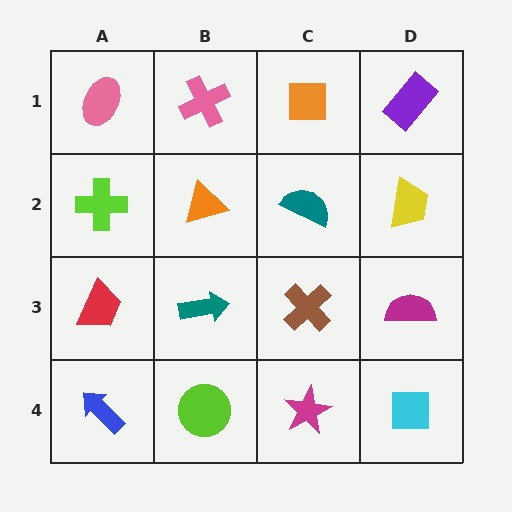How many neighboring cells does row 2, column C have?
4.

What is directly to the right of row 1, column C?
A purple rectangle.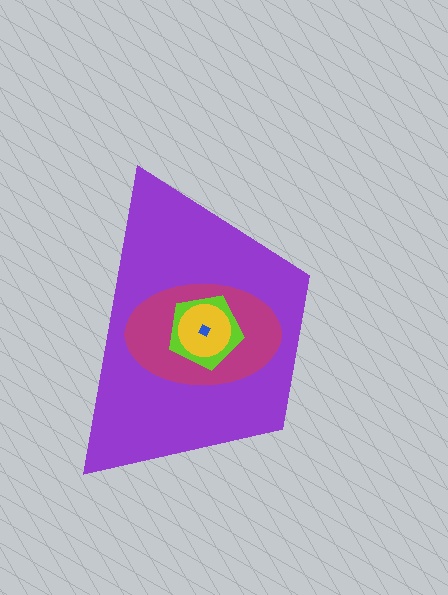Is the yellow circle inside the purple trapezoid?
Yes.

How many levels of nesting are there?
5.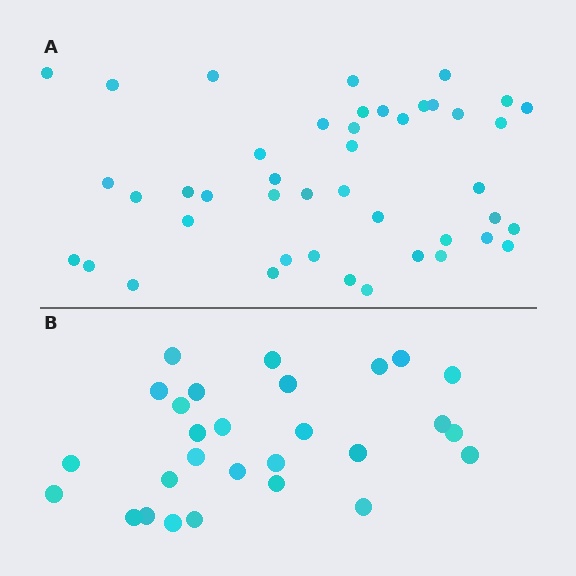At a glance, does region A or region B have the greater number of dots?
Region A (the top region) has more dots.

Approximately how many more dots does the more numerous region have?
Region A has approximately 15 more dots than region B.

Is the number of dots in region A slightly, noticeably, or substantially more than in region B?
Region A has substantially more. The ratio is roughly 1.6 to 1.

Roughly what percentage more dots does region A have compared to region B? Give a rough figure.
About 55% more.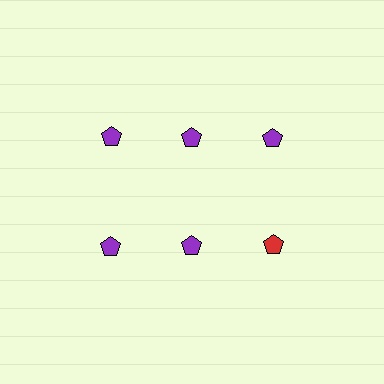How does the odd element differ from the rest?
It has a different color: red instead of purple.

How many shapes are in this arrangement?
There are 6 shapes arranged in a grid pattern.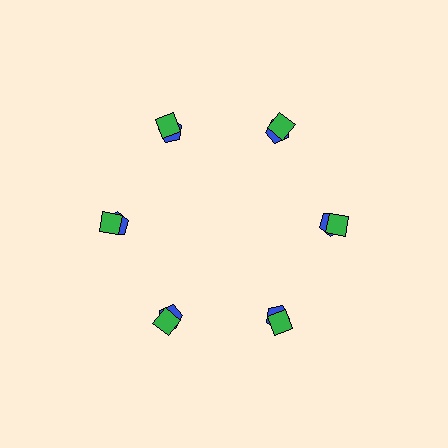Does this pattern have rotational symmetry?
Yes, this pattern has 6-fold rotational symmetry. It looks the same after rotating 60 degrees around the center.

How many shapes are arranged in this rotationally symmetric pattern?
There are 12 shapes, arranged in 6 groups of 2.